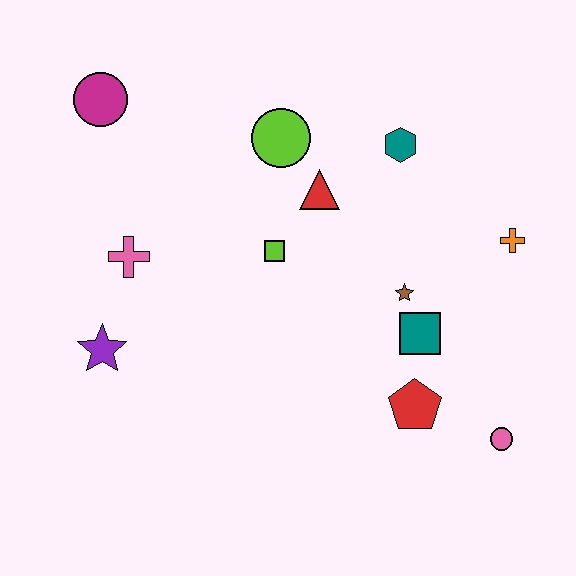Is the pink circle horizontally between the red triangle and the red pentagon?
No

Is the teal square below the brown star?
Yes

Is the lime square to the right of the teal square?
No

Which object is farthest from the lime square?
The pink circle is farthest from the lime square.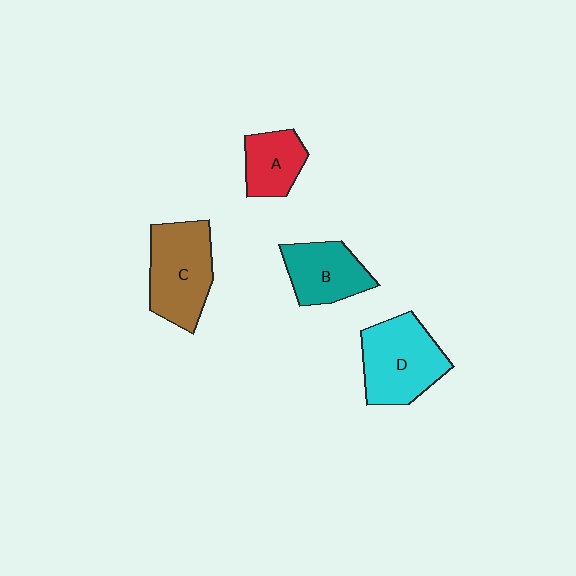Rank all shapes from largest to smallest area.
From largest to smallest: D (cyan), C (brown), B (teal), A (red).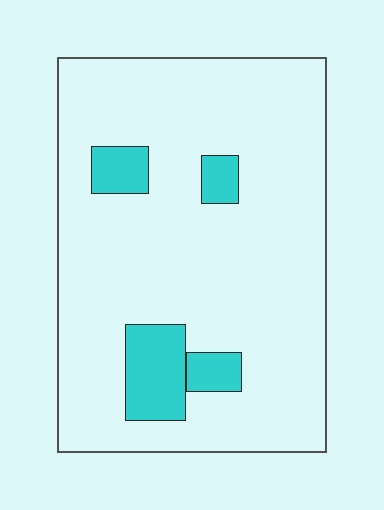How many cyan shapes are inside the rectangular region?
4.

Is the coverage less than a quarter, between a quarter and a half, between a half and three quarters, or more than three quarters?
Less than a quarter.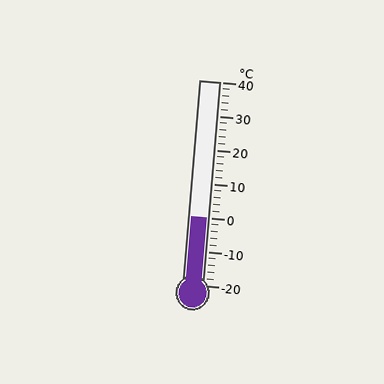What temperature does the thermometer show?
The thermometer shows approximately 0°C.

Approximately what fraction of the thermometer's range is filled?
The thermometer is filled to approximately 35% of its range.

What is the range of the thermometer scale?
The thermometer scale ranges from -20°C to 40°C.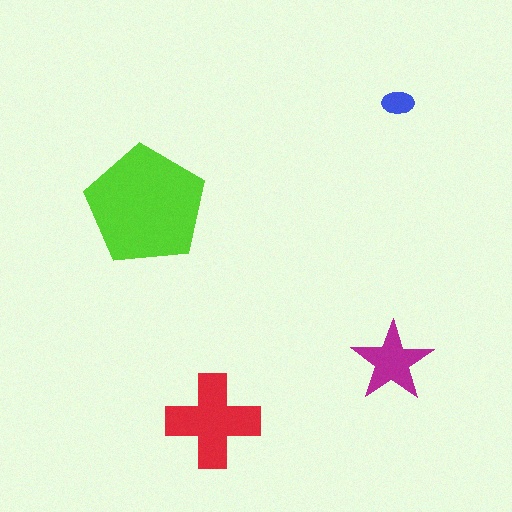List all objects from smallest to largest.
The blue ellipse, the magenta star, the red cross, the lime pentagon.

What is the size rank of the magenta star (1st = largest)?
3rd.